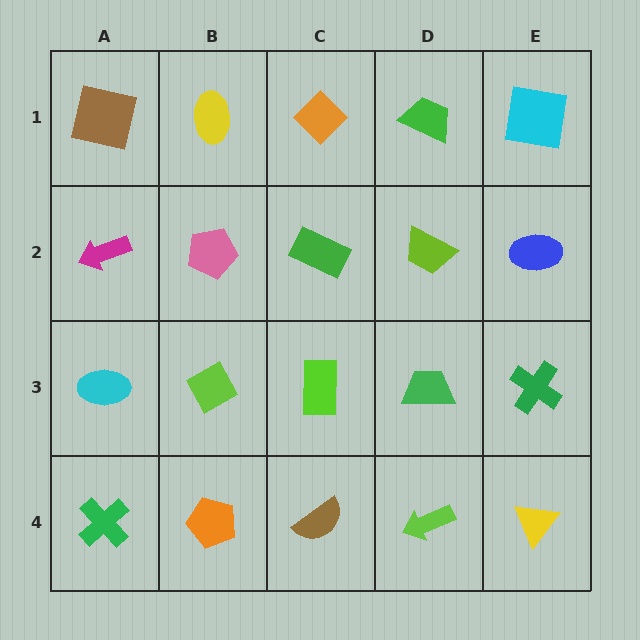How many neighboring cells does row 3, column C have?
4.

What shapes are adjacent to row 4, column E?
A green cross (row 3, column E), a lime arrow (row 4, column D).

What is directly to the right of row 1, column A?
A yellow ellipse.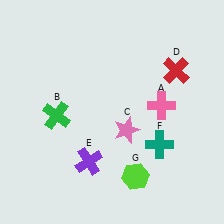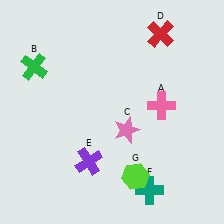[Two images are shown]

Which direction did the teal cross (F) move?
The teal cross (F) moved down.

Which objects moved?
The objects that moved are: the green cross (B), the red cross (D), the teal cross (F).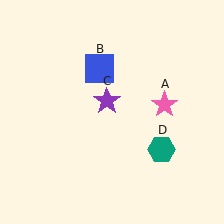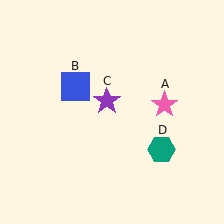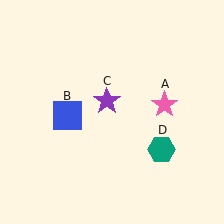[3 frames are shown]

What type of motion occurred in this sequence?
The blue square (object B) rotated counterclockwise around the center of the scene.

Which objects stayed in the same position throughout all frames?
Pink star (object A) and purple star (object C) and teal hexagon (object D) remained stationary.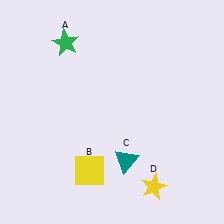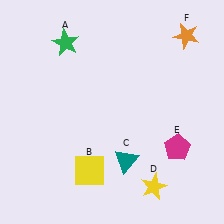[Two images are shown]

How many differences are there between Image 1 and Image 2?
There are 2 differences between the two images.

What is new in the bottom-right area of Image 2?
A magenta pentagon (E) was added in the bottom-right area of Image 2.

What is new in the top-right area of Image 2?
An orange star (F) was added in the top-right area of Image 2.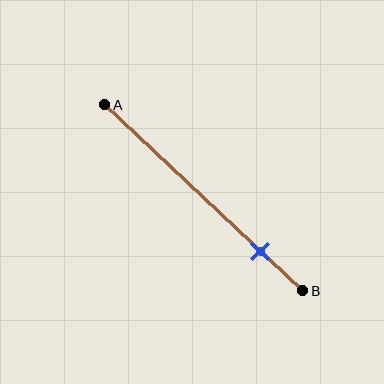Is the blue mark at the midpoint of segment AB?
No, the mark is at about 80% from A, not at the 50% midpoint.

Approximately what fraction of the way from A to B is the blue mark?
The blue mark is approximately 80% of the way from A to B.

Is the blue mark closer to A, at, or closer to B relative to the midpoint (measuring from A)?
The blue mark is closer to point B than the midpoint of segment AB.